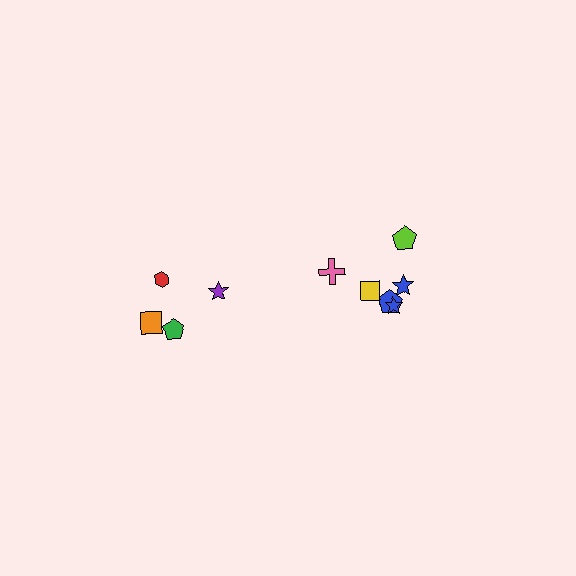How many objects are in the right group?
There are 6 objects.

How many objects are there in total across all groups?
There are 10 objects.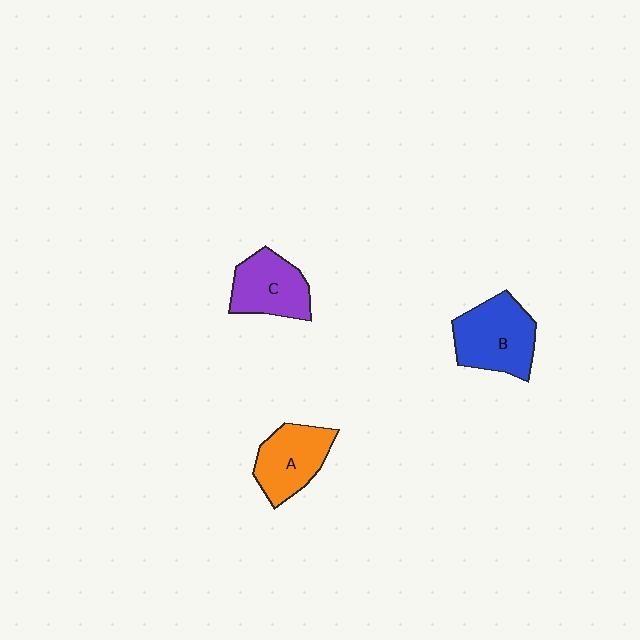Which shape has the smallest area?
Shape C (purple).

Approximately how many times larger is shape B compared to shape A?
Approximately 1.2 times.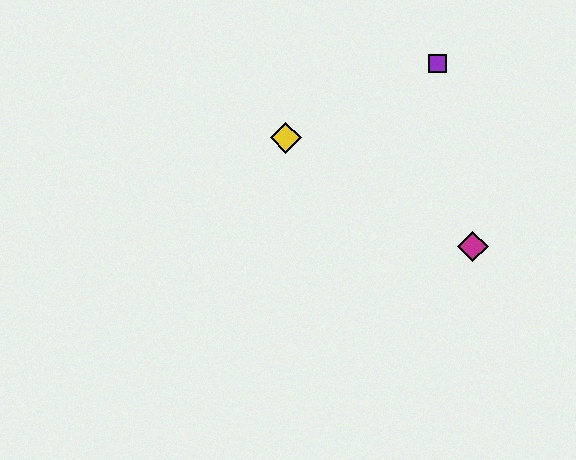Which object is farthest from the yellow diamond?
The magenta diamond is farthest from the yellow diamond.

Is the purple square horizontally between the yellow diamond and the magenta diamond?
Yes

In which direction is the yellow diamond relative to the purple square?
The yellow diamond is to the left of the purple square.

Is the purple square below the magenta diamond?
No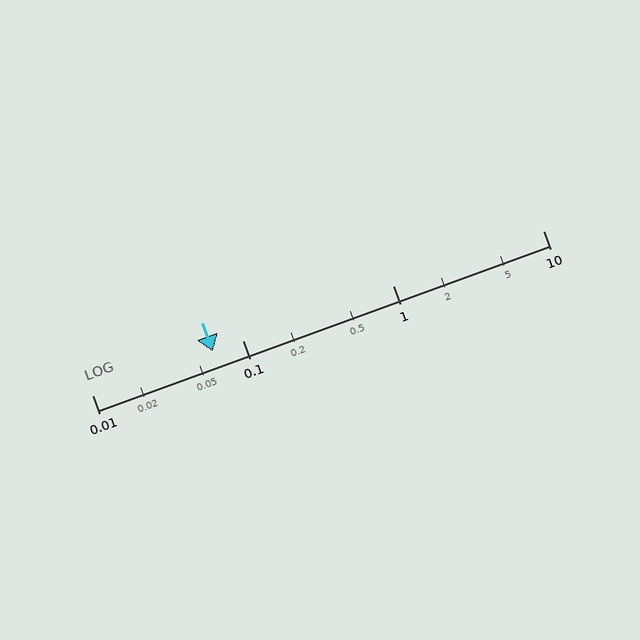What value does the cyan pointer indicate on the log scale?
The pointer indicates approximately 0.064.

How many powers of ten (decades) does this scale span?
The scale spans 3 decades, from 0.01 to 10.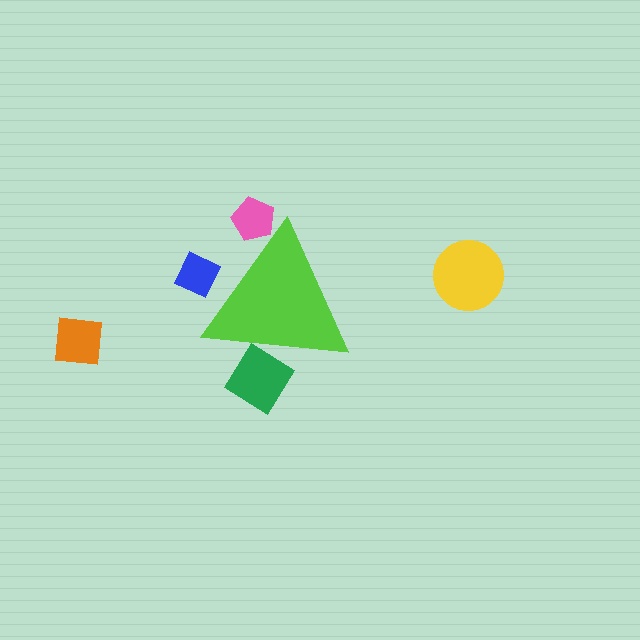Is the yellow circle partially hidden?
No, the yellow circle is fully visible.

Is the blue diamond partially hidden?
Yes, the blue diamond is partially hidden behind the lime triangle.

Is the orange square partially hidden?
No, the orange square is fully visible.